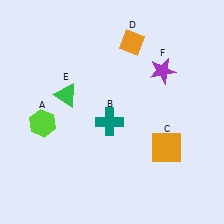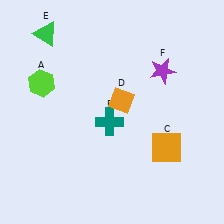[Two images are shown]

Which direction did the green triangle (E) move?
The green triangle (E) moved up.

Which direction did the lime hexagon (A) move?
The lime hexagon (A) moved up.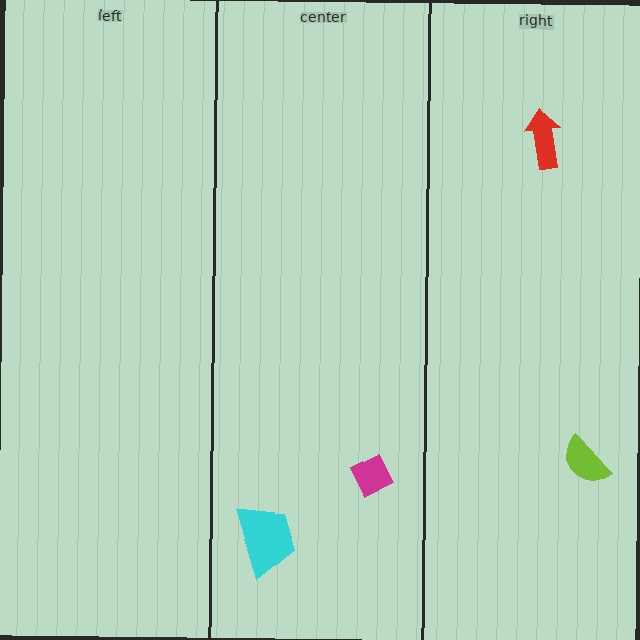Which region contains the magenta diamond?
The center region.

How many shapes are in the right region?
2.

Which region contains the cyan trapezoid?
The center region.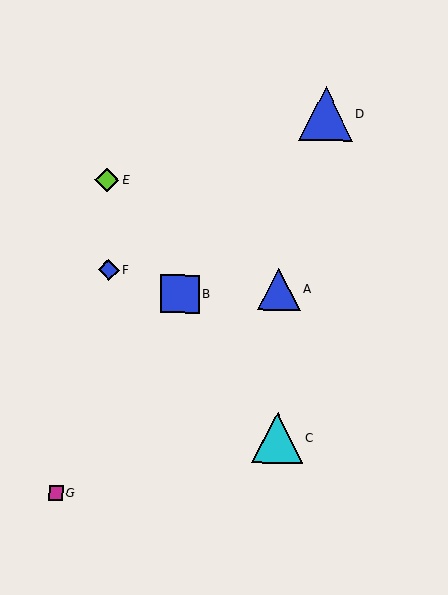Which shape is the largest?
The blue triangle (labeled D) is the largest.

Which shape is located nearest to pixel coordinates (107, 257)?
The blue diamond (labeled F) at (109, 270) is nearest to that location.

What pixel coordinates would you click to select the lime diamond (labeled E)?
Click at (107, 180) to select the lime diamond E.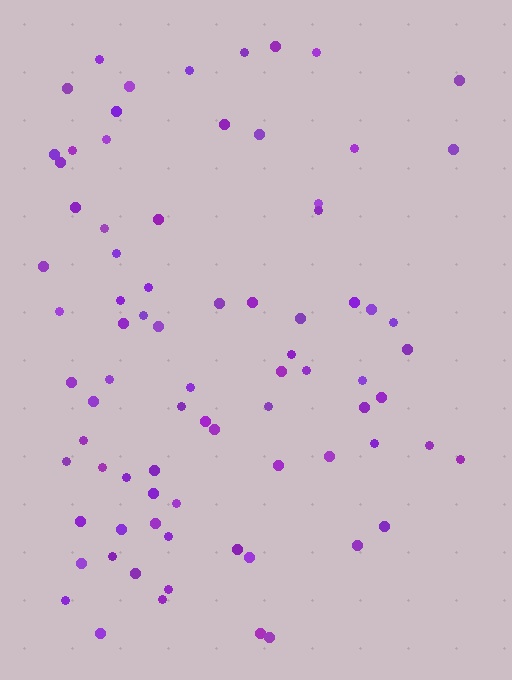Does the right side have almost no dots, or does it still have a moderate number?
Still a moderate number, just noticeably fewer than the left.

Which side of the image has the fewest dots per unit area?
The right.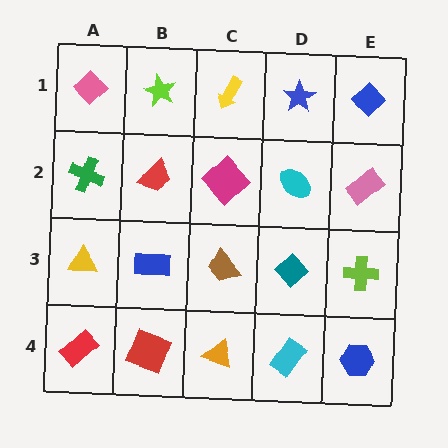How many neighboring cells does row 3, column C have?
4.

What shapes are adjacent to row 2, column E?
A blue diamond (row 1, column E), a lime cross (row 3, column E), a cyan ellipse (row 2, column D).